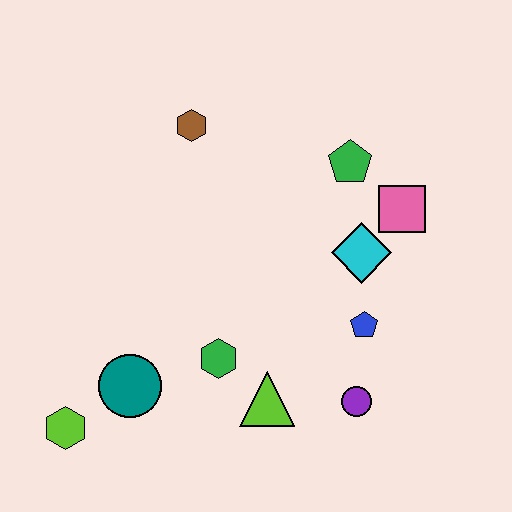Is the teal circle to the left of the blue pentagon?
Yes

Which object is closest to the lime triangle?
The green hexagon is closest to the lime triangle.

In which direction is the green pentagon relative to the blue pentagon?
The green pentagon is above the blue pentagon.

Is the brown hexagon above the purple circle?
Yes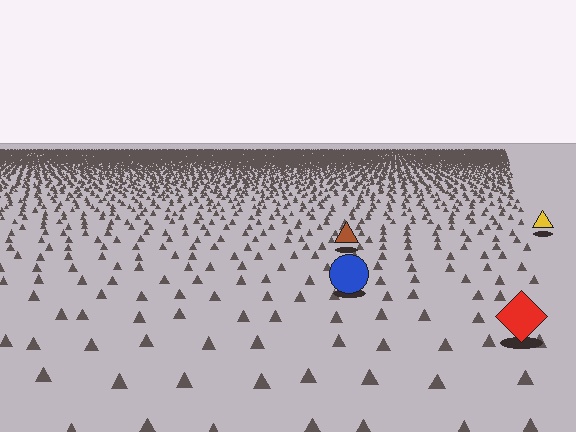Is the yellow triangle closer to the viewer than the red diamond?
No. The red diamond is closer — you can tell from the texture gradient: the ground texture is coarser near it.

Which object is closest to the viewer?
The red diamond is closest. The texture marks near it are larger and more spread out.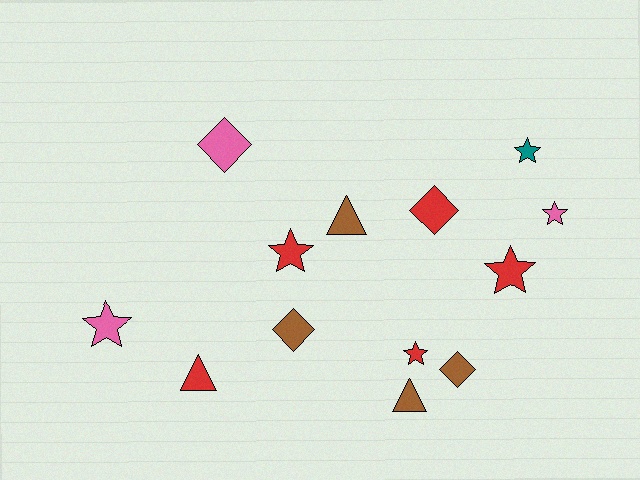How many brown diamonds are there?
There are 2 brown diamonds.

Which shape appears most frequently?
Star, with 6 objects.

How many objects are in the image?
There are 13 objects.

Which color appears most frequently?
Red, with 5 objects.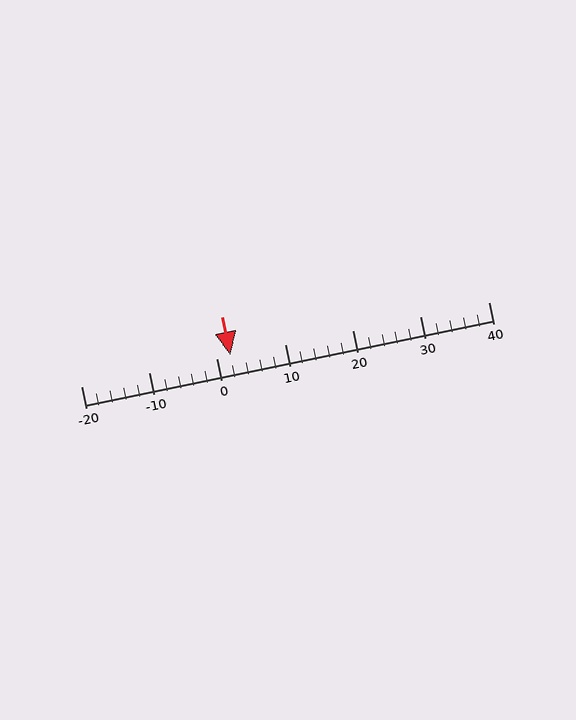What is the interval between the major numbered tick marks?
The major tick marks are spaced 10 units apart.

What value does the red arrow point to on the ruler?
The red arrow points to approximately 2.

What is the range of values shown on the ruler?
The ruler shows values from -20 to 40.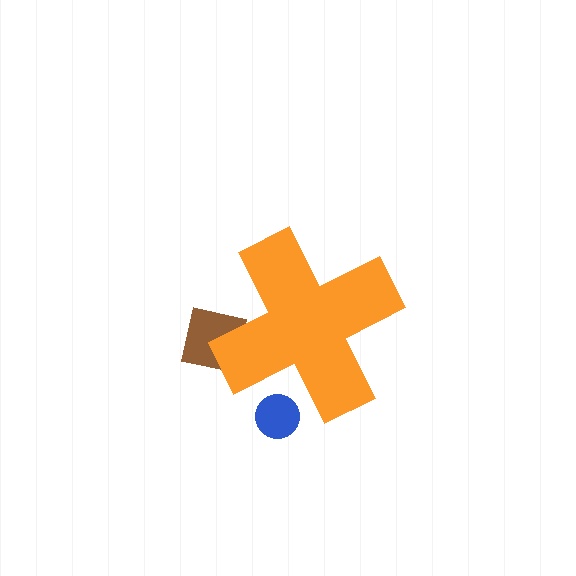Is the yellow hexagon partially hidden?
Yes, the yellow hexagon is partially hidden behind the orange cross.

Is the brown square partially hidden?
Yes, the brown square is partially hidden behind the orange cross.